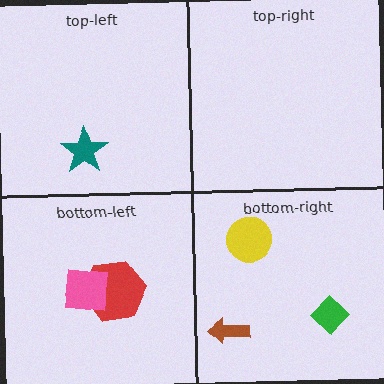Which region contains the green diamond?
The bottom-right region.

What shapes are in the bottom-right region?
The brown arrow, the yellow circle, the green diamond.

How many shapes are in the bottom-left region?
2.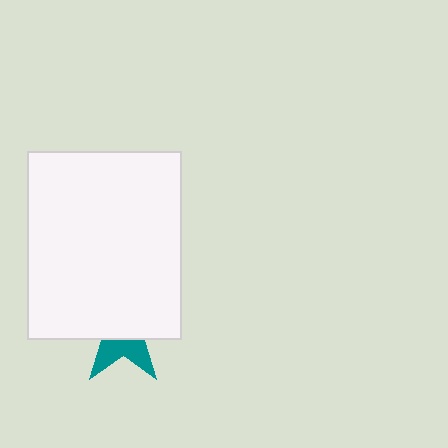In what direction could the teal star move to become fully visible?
The teal star could move down. That would shift it out from behind the white rectangle entirely.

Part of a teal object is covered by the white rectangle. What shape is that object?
It is a star.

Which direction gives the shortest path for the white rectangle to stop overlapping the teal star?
Moving up gives the shortest separation.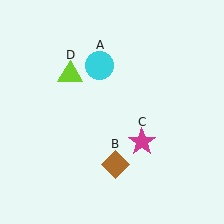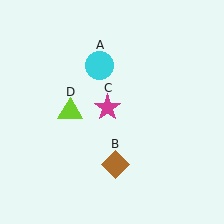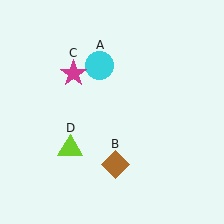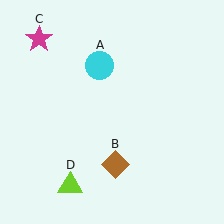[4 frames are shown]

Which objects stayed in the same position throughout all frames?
Cyan circle (object A) and brown diamond (object B) remained stationary.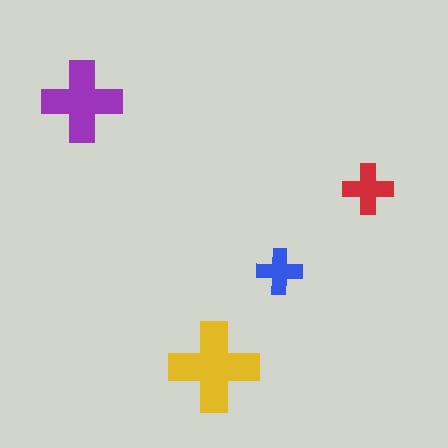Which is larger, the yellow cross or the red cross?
The yellow one.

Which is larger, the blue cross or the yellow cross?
The yellow one.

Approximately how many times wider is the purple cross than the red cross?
About 1.5 times wider.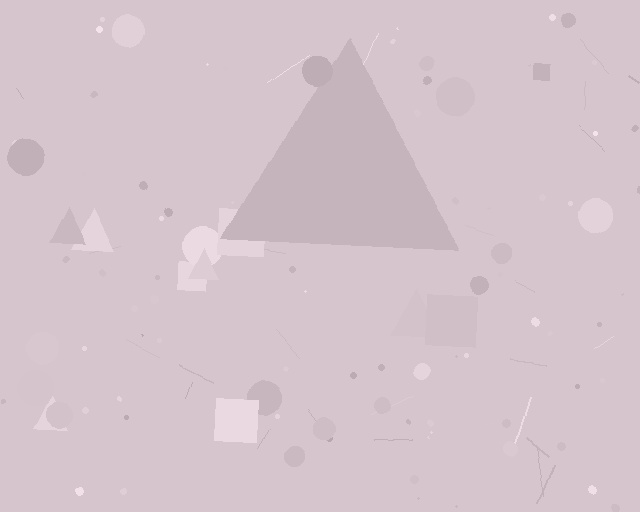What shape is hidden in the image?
A triangle is hidden in the image.